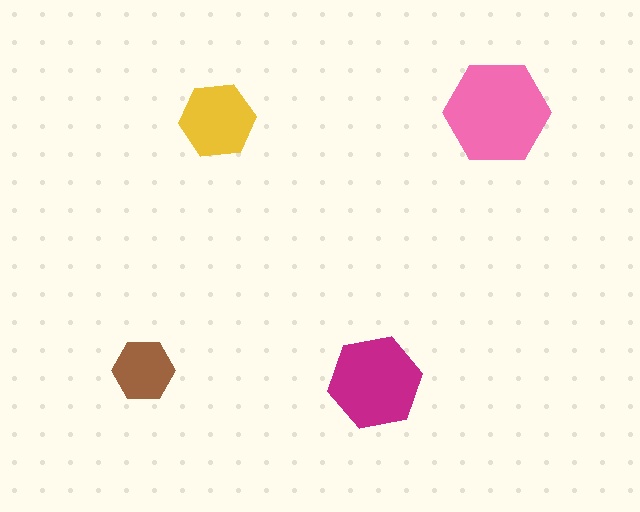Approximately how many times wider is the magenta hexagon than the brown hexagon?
About 1.5 times wider.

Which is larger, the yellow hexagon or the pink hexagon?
The pink one.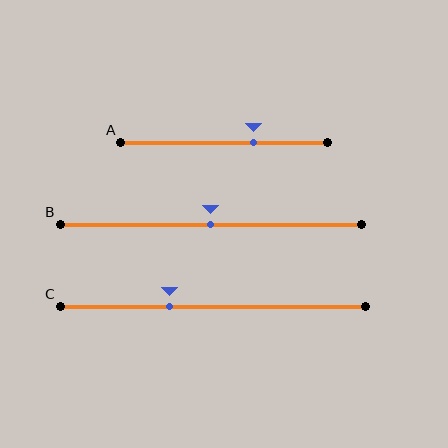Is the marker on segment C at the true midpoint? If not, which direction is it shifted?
No, the marker on segment C is shifted to the left by about 14% of the segment length.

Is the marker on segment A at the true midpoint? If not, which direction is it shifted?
No, the marker on segment A is shifted to the right by about 14% of the segment length.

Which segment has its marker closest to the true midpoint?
Segment B has its marker closest to the true midpoint.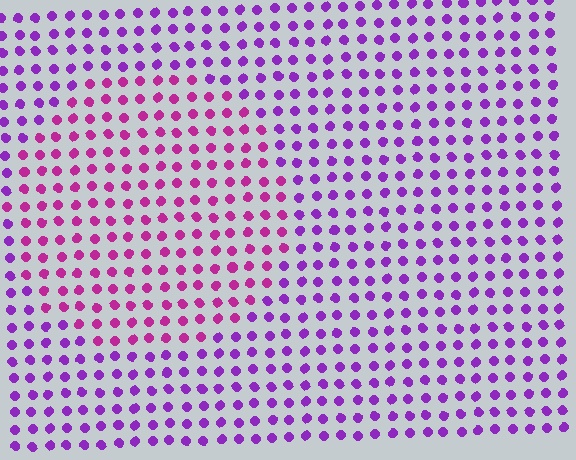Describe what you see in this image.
The image is filled with small purple elements in a uniform arrangement. A circle-shaped region is visible where the elements are tinted to a slightly different hue, forming a subtle color boundary.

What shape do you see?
I see a circle.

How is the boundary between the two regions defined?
The boundary is defined purely by a slight shift in hue (about 34 degrees). Spacing, size, and orientation are identical on both sides.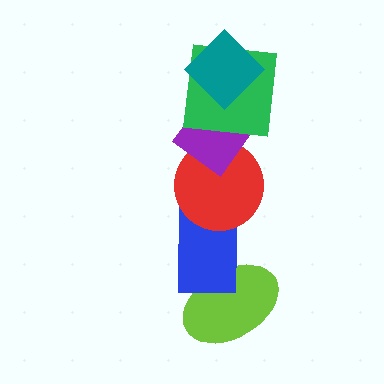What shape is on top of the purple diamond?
The green square is on top of the purple diamond.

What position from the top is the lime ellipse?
The lime ellipse is 6th from the top.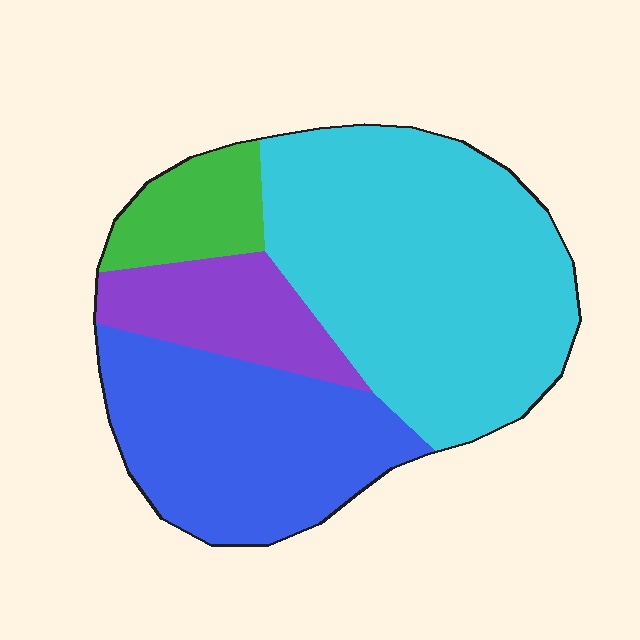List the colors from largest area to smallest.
From largest to smallest: cyan, blue, purple, green.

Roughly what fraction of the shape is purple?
Purple takes up about one eighth (1/8) of the shape.